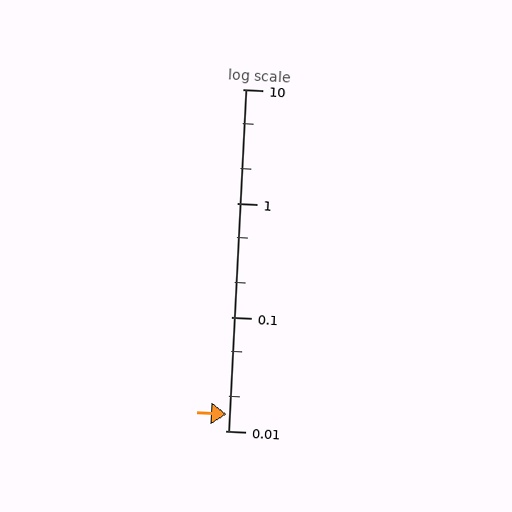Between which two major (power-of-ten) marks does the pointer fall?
The pointer is between 0.01 and 0.1.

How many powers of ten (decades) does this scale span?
The scale spans 3 decades, from 0.01 to 10.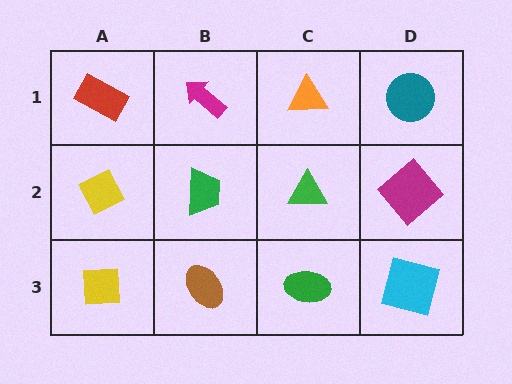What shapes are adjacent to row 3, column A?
A yellow diamond (row 2, column A), a brown ellipse (row 3, column B).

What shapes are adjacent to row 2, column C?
An orange triangle (row 1, column C), a green ellipse (row 3, column C), a green trapezoid (row 2, column B), a magenta diamond (row 2, column D).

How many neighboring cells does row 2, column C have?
4.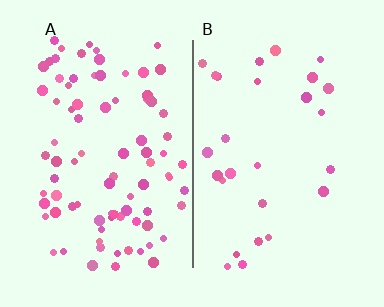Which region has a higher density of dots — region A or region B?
A (the left).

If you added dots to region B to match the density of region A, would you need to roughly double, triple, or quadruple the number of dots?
Approximately triple.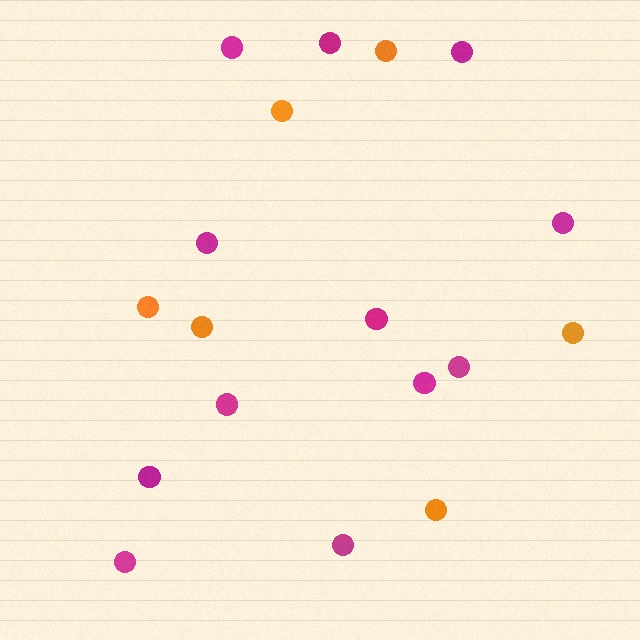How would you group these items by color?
There are 2 groups: one group of magenta circles (12) and one group of orange circles (6).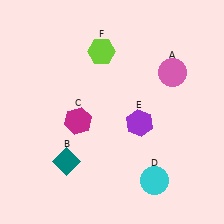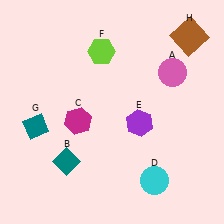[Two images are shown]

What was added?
A teal diamond (G), a brown square (H) were added in Image 2.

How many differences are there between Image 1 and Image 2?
There are 2 differences between the two images.